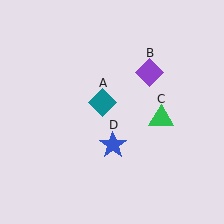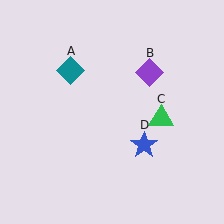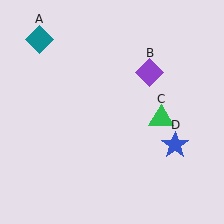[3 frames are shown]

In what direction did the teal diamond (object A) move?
The teal diamond (object A) moved up and to the left.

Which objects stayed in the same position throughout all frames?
Purple diamond (object B) and green triangle (object C) remained stationary.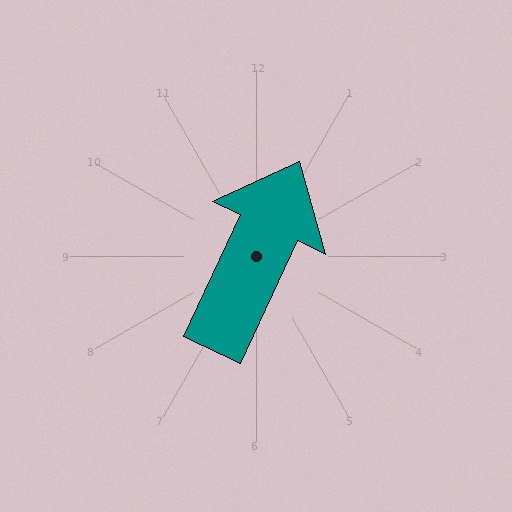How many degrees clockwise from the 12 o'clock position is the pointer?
Approximately 25 degrees.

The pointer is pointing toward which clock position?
Roughly 1 o'clock.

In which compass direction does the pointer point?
Northeast.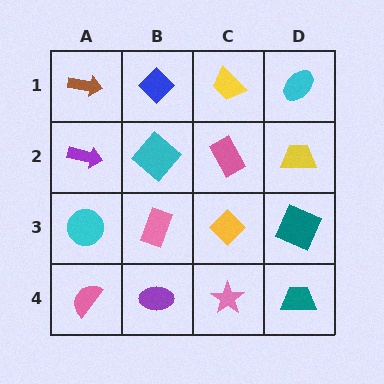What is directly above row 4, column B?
A pink rectangle.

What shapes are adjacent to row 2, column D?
A cyan ellipse (row 1, column D), a teal square (row 3, column D), a pink rectangle (row 2, column C).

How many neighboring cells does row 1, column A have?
2.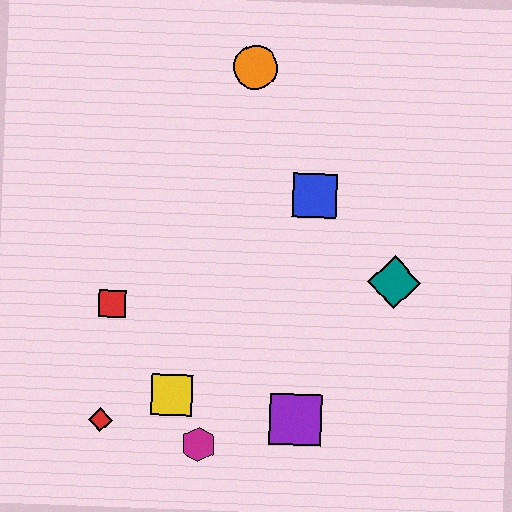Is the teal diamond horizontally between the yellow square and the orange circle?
No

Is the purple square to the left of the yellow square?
No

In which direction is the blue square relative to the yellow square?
The blue square is above the yellow square.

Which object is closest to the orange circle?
The blue square is closest to the orange circle.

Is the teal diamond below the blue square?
Yes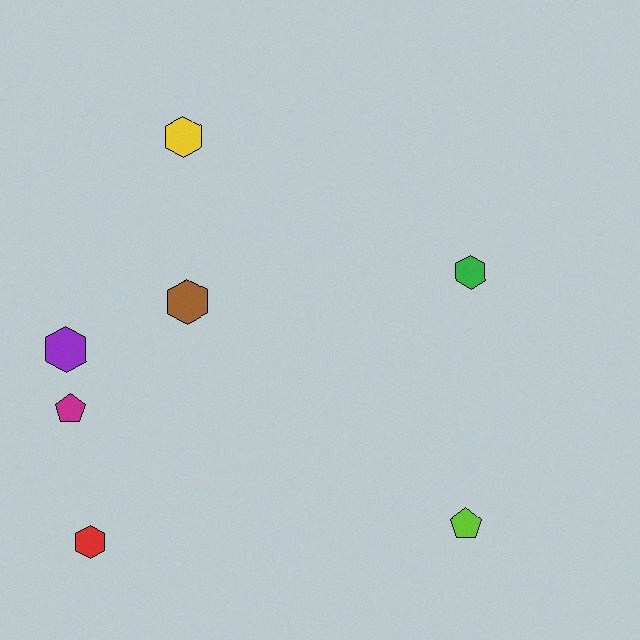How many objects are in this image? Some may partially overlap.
There are 7 objects.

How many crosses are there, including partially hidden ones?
There are no crosses.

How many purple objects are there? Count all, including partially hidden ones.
There is 1 purple object.